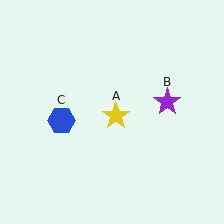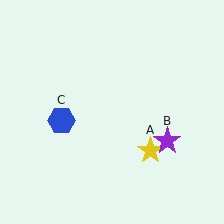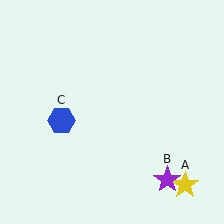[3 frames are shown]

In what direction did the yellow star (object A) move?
The yellow star (object A) moved down and to the right.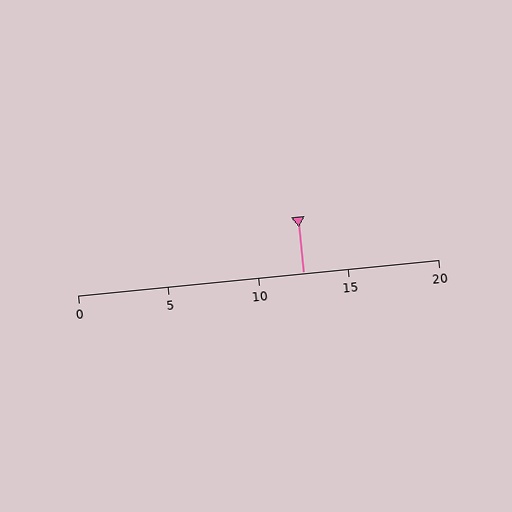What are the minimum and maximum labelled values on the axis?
The axis runs from 0 to 20.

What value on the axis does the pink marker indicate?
The marker indicates approximately 12.5.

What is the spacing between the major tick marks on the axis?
The major ticks are spaced 5 apart.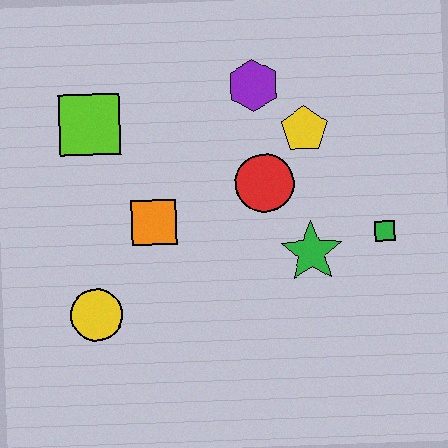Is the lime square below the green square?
No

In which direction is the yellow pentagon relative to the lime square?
The yellow pentagon is to the right of the lime square.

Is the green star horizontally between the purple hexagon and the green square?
Yes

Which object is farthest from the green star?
The lime square is farthest from the green star.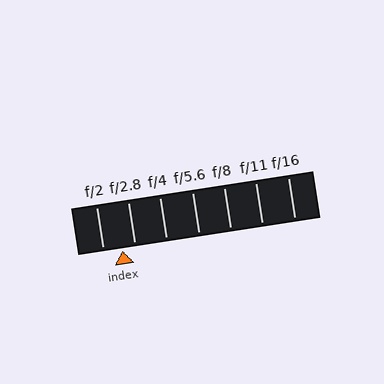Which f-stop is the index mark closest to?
The index mark is closest to f/2.8.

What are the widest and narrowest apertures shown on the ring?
The widest aperture shown is f/2 and the narrowest is f/16.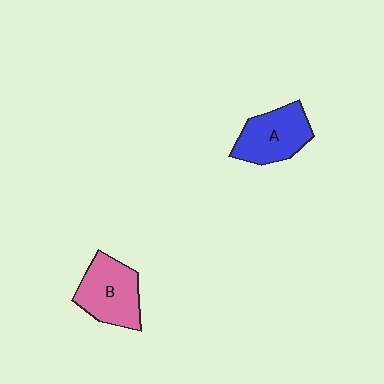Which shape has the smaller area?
Shape A (blue).